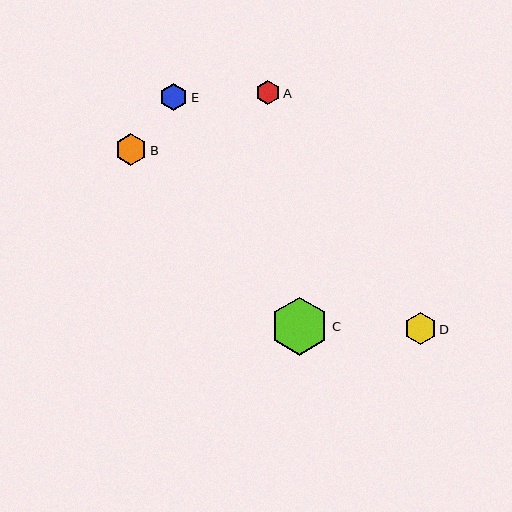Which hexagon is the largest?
Hexagon C is the largest with a size of approximately 58 pixels.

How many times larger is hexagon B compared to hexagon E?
Hexagon B is approximately 1.2 times the size of hexagon E.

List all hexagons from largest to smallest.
From largest to smallest: C, D, B, E, A.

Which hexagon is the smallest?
Hexagon A is the smallest with a size of approximately 24 pixels.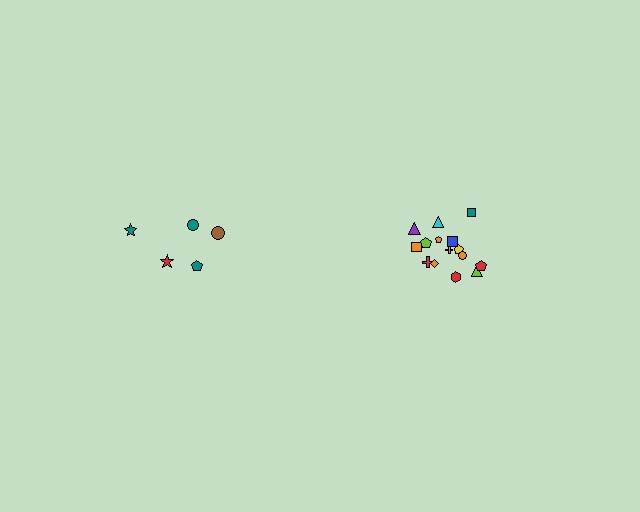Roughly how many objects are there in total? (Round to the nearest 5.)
Roughly 20 objects in total.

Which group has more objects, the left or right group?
The right group.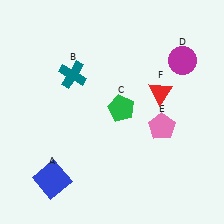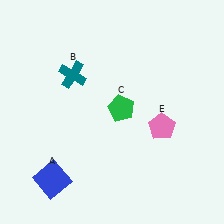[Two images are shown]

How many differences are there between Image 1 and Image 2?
There are 2 differences between the two images.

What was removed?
The magenta circle (D), the red triangle (F) were removed in Image 2.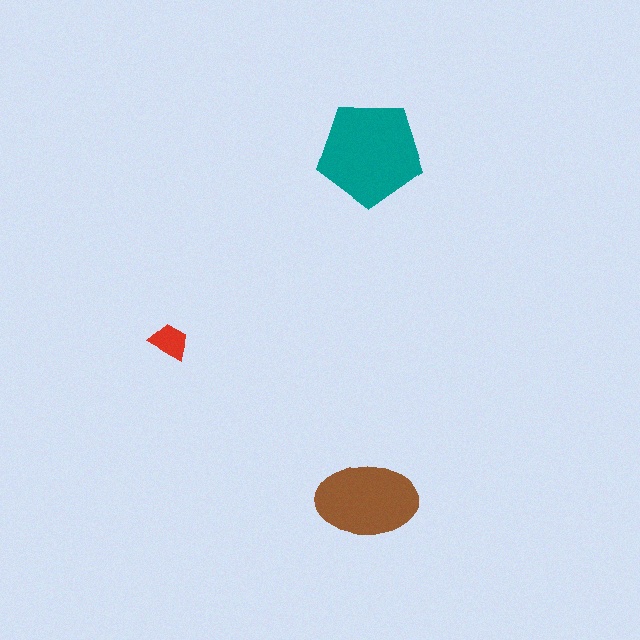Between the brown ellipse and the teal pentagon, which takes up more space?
The teal pentagon.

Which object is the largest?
The teal pentagon.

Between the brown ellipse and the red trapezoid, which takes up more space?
The brown ellipse.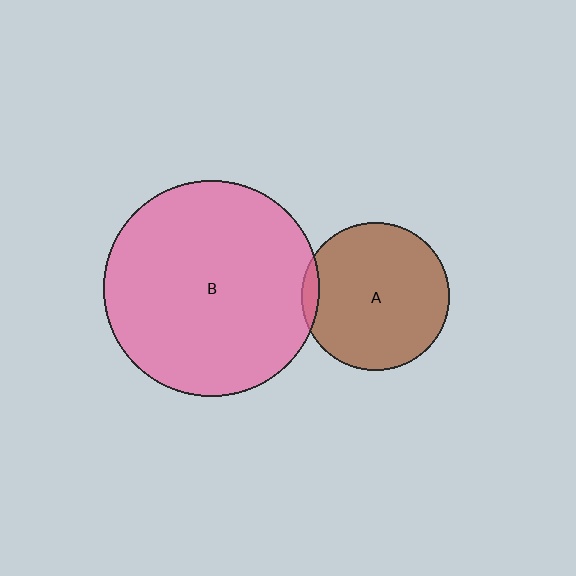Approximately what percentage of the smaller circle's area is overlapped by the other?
Approximately 5%.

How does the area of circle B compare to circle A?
Approximately 2.1 times.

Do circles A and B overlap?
Yes.